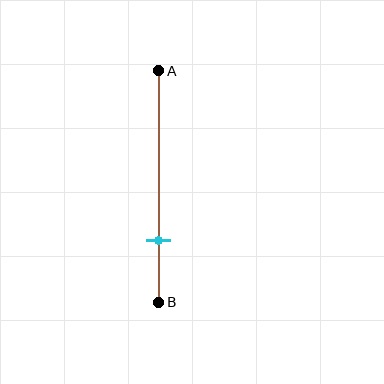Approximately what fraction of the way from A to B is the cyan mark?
The cyan mark is approximately 75% of the way from A to B.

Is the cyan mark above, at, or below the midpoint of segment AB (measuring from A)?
The cyan mark is below the midpoint of segment AB.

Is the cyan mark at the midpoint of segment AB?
No, the mark is at about 75% from A, not at the 50% midpoint.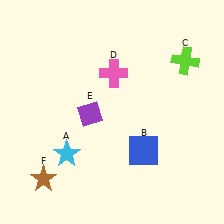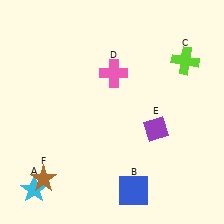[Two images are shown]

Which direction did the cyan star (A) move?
The cyan star (A) moved down.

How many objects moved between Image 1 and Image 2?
3 objects moved between the two images.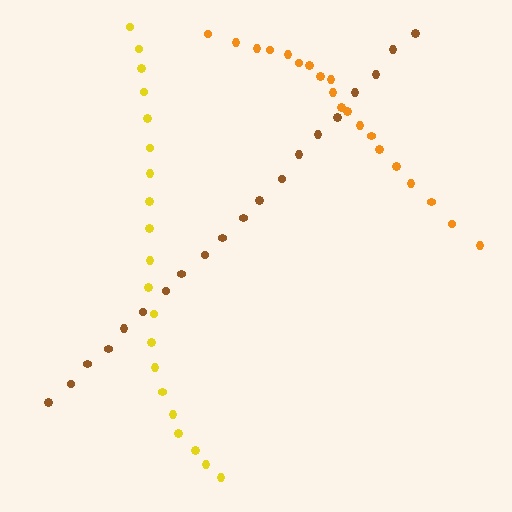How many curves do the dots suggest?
There are 3 distinct paths.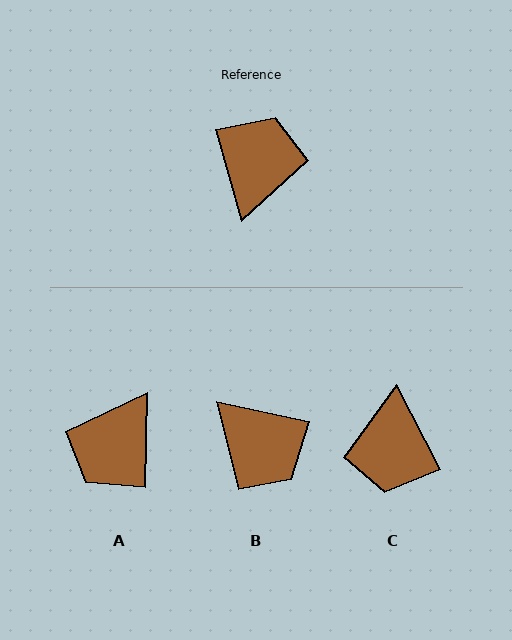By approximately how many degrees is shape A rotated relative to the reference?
Approximately 164 degrees counter-clockwise.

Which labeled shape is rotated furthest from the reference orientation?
C, about 168 degrees away.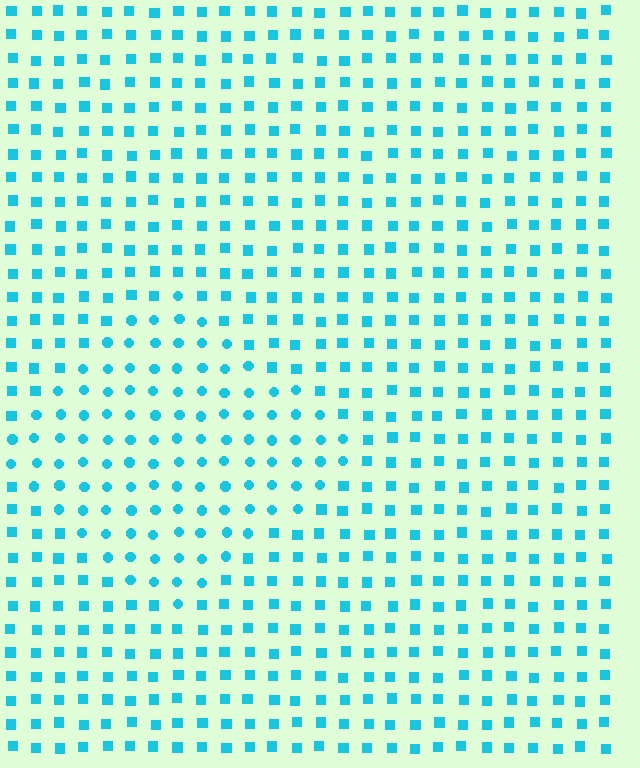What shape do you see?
I see a diamond.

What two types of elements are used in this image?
The image uses circles inside the diamond region and squares outside it.